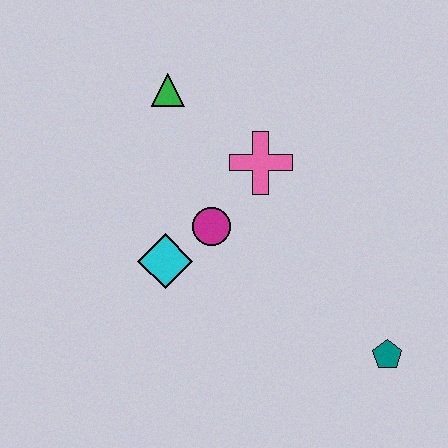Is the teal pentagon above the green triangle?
No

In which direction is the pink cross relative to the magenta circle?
The pink cross is above the magenta circle.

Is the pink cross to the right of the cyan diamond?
Yes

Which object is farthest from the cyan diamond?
The teal pentagon is farthest from the cyan diamond.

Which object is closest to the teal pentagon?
The magenta circle is closest to the teal pentagon.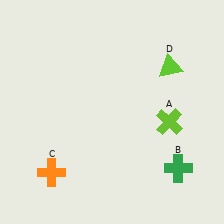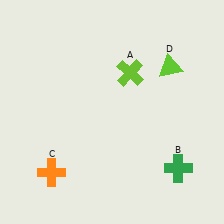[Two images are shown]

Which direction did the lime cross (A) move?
The lime cross (A) moved up.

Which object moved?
The lime cross (A) moved up.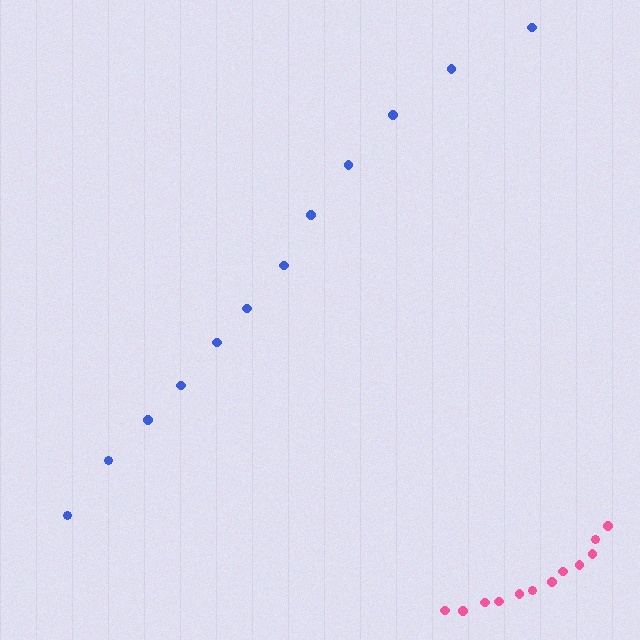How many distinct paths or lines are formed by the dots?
There are 2 distinct paths.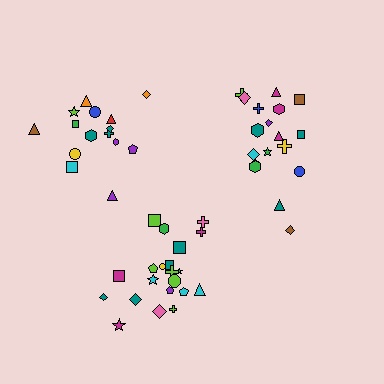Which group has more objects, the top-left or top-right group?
The top-right group.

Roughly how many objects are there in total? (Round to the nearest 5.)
Roughly 55 objects in total.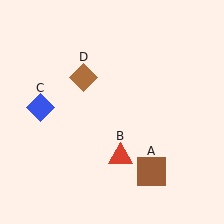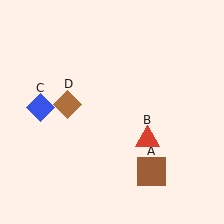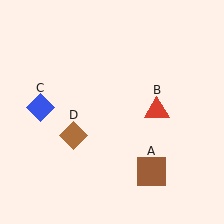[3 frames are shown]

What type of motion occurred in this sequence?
The red triangle (object B), brown diamond (object D) rotated counterclockwise around the center of the scene.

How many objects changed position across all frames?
2 objects changed position: red triangle (object B), brown diamond (object D).